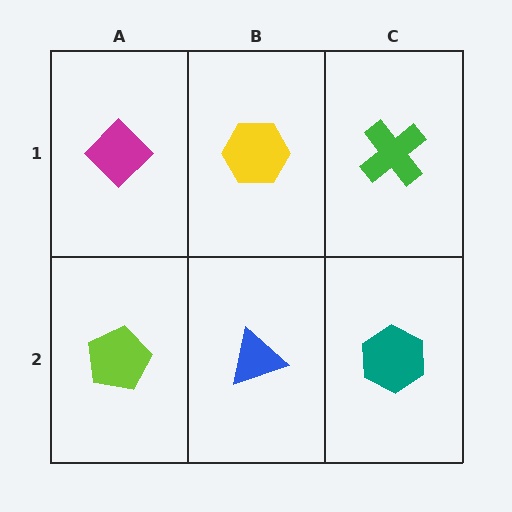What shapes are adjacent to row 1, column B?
A blue triangle (row 2, column B), a magenta diamond (row 1, column A), a green cross (row 1, column C).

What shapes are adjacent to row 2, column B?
A yellow hexagon (row 1, column B), a lime pentagon (row 2, column A), a teal hexagon (row 2, column C).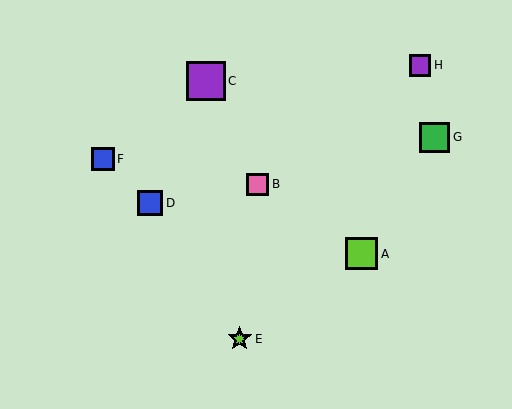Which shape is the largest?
The purple square (labeled C) is the largest.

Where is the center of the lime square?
The center of the lime square is at (362, 254).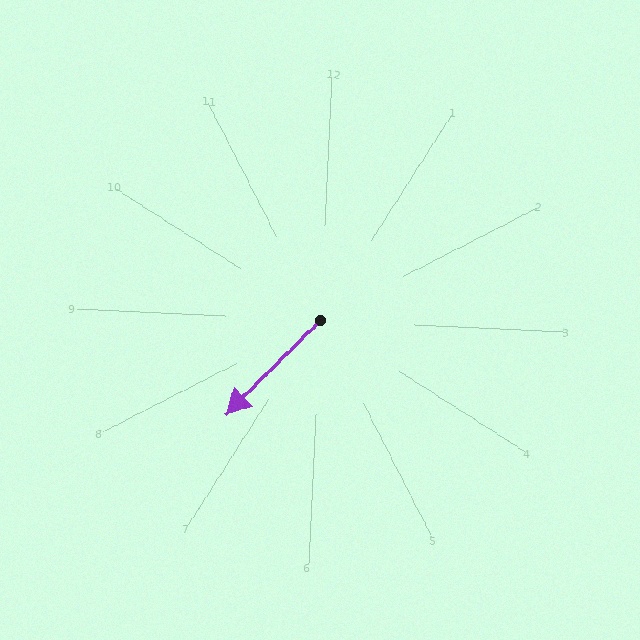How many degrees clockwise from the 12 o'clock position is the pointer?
Approximately 222 degrees.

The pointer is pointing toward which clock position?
Roughly 7 o'clock.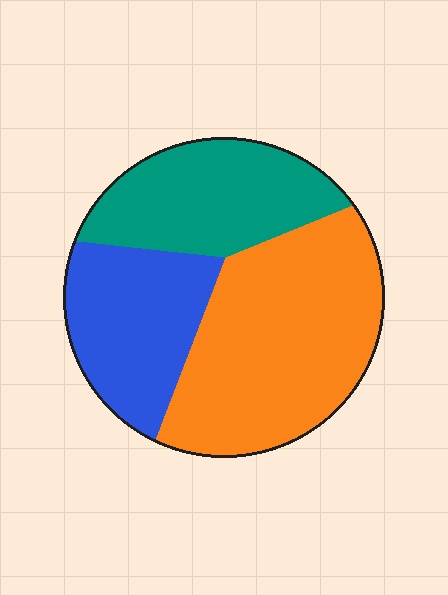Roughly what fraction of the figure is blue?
Blue covers about 25% of the figure.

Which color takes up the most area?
Orange, at roughly 45%.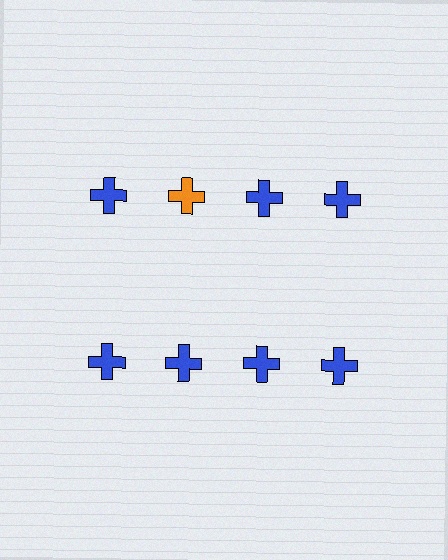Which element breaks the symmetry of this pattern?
The orange cross in the top row, second from left column breaks the symmetry. All other shapes are blue crosses.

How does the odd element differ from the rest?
It has a different color: orange instead of blue.